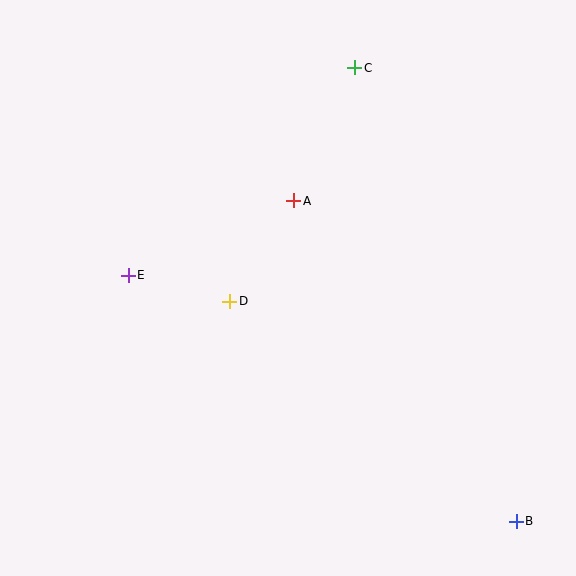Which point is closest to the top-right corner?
Point C is closest to the top-right corner.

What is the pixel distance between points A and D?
The distance between A and D is 119 pixels.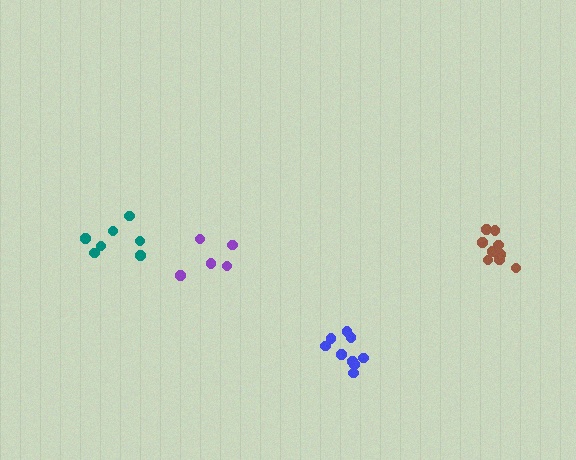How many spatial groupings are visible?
There are 4 spatial groupings.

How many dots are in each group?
Group 1: 5 dots, Group 2: 9 dots, Group 3: 7 dots, Group 4: 9 dots (30 total).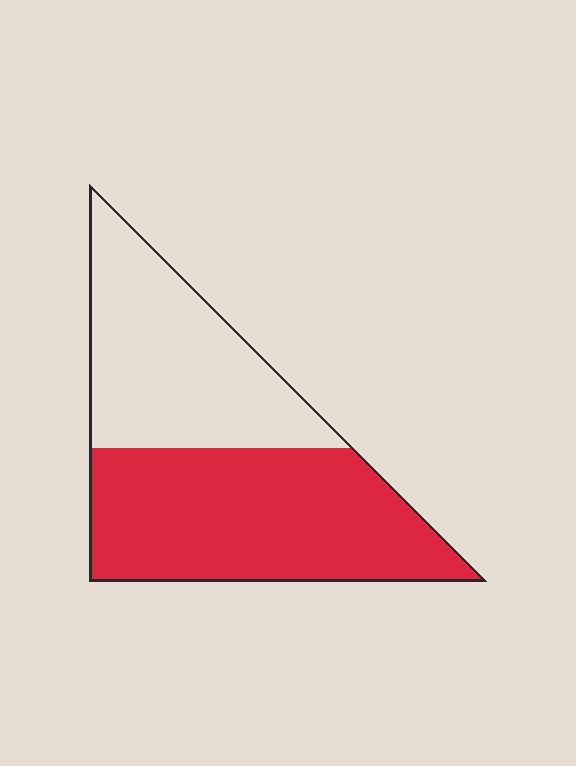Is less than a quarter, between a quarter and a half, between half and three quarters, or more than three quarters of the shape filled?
Between half and three quarters.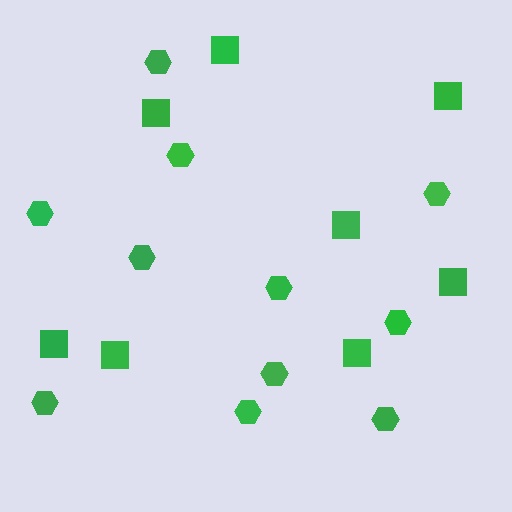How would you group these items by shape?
There are 2 groups: one group of squares (8) and one group of hexagons (11).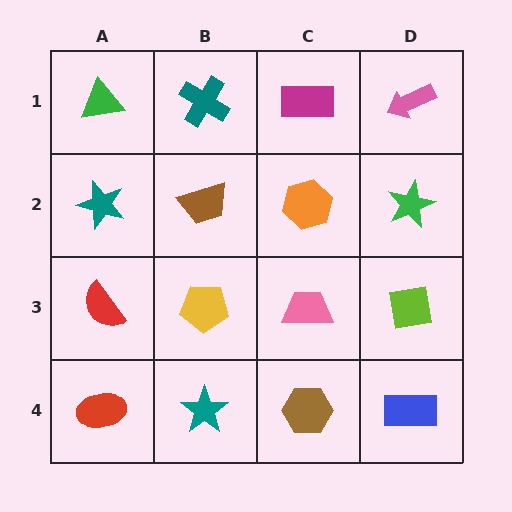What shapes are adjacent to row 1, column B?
A brown trapezoid (row 2, column B), a green triangle (row 1, column A), a magenta rectangle (row 1, column C).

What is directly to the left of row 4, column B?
A red ellipse.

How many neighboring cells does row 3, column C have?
4.